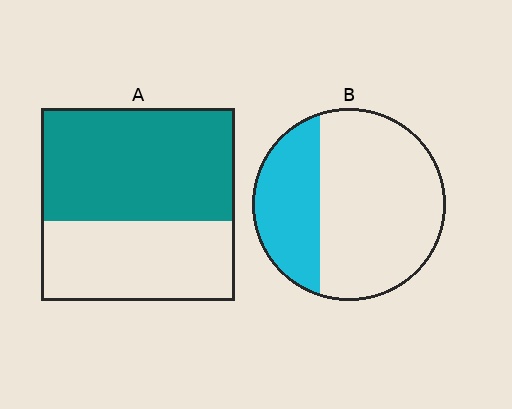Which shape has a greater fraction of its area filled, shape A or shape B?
Shape A.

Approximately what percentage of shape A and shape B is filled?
A is approximately 60% and B is approximately 30%.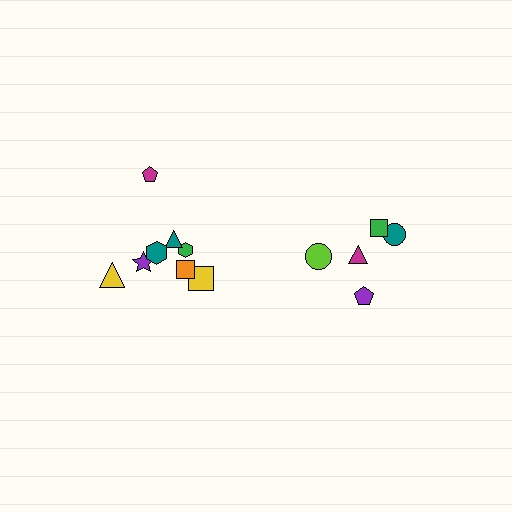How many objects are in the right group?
There are 5 objects.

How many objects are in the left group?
There are 8 objects.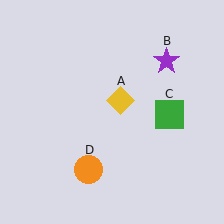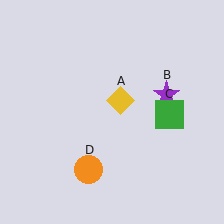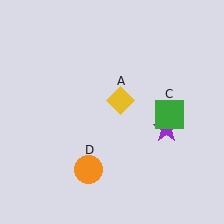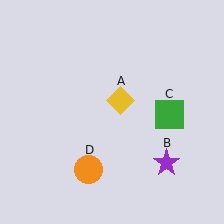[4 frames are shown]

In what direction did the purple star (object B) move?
The purple star (object B) moved down.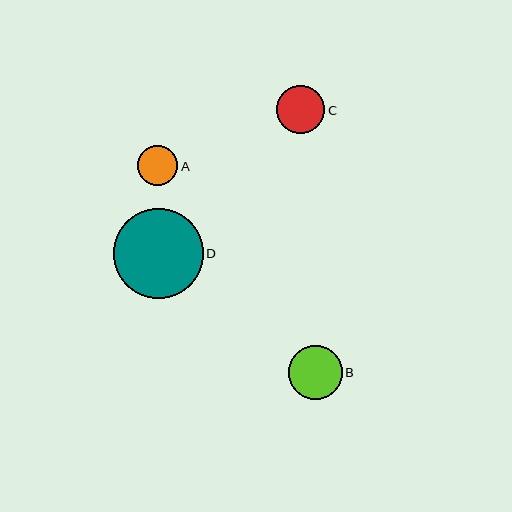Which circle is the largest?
Circle D is the largest with a size of approximately 90 pixels.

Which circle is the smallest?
Circle A is the smallest with a size of approximately 41 pixels.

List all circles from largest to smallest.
From largest to smallest: D, B, C, A.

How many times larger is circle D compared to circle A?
Circle D is approximately 2.2 times the size of circle A.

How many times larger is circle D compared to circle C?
Circle D is approximately 1.9 times the size of circle C.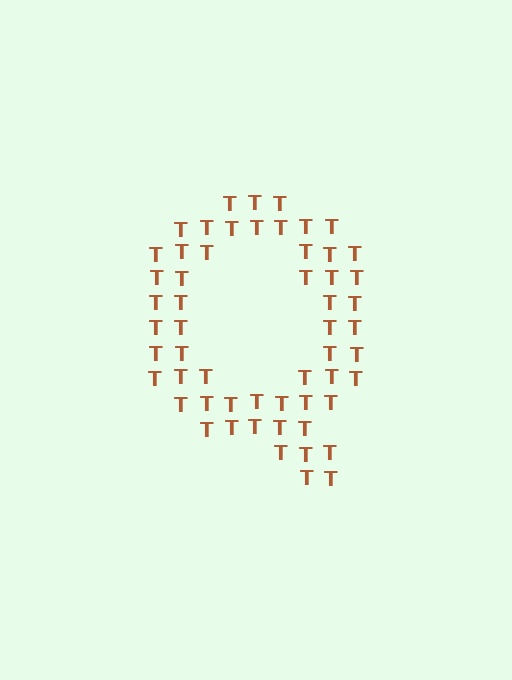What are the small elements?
The small elements are letter T's.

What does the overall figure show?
The overall figure shows the letter Q.